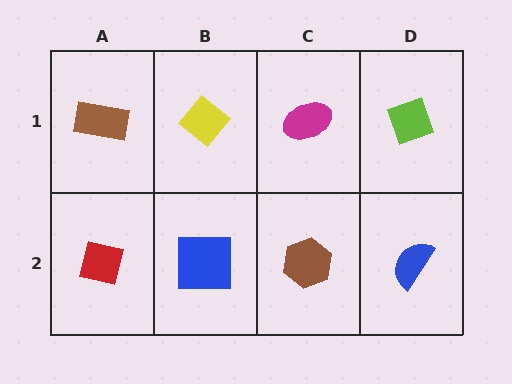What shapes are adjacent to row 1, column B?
A blue square (row 2, column B), a brown rectangle (row 1, column A), a magenta ellipse (row 1, column C).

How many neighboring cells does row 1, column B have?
3.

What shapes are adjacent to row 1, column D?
A blue semicircle (row 2, column D), a magenta ellipse (row 1, column C).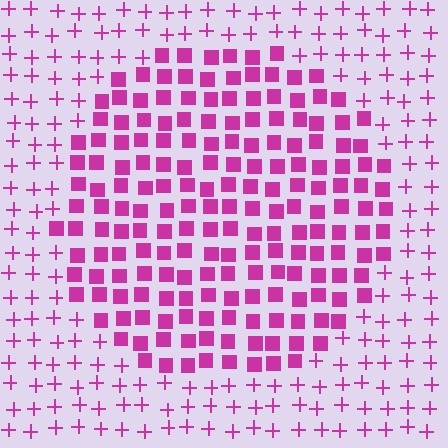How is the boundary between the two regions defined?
The boundary is defined by a change in element shape: squares inside vs. plus signs outside. All elements share the same color and spacing.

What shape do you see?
I see a circle.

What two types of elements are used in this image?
The image uses squares inside the circle region and plus signs outside it.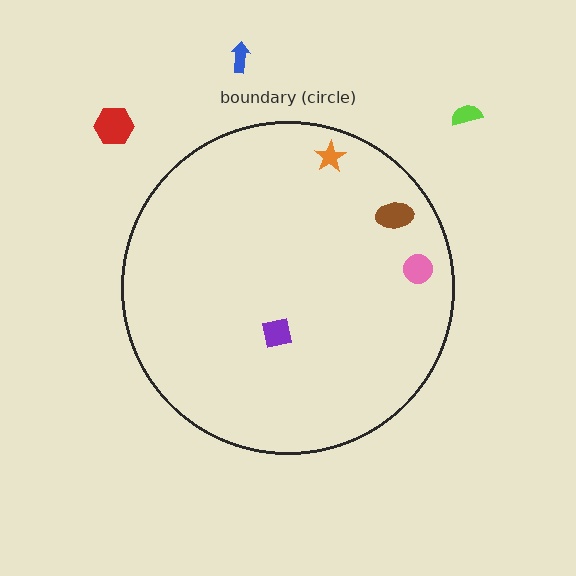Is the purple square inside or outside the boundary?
Inside.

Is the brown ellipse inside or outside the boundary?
Inside.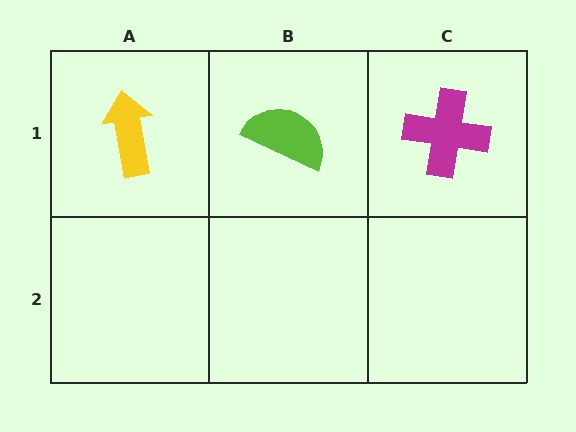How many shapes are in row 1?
3 shapes.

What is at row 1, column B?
A lime semicircle.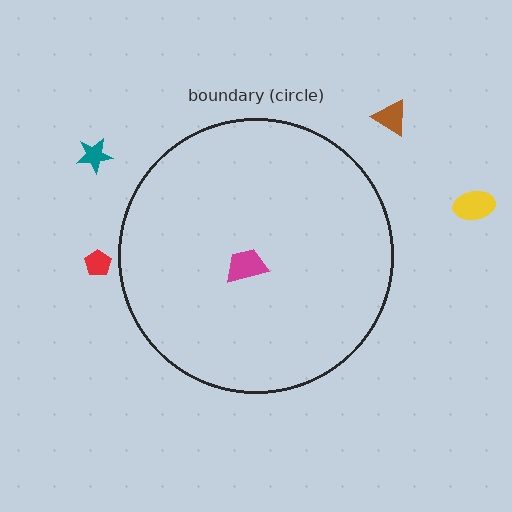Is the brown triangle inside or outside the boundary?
Outside.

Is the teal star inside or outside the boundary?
Outside.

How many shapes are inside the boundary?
1 inside, 4 outside.